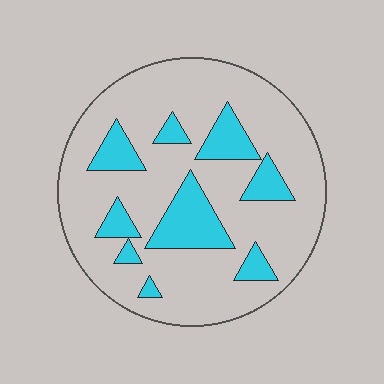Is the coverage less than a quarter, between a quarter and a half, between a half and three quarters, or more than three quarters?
Less than a quarter.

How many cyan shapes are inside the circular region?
9.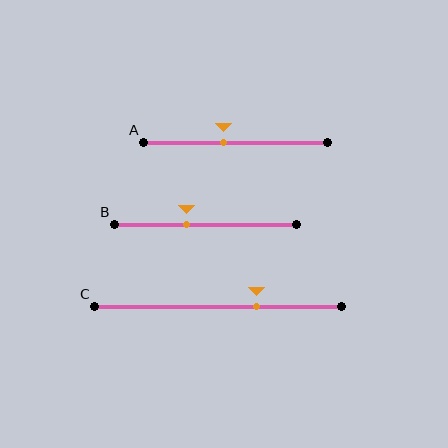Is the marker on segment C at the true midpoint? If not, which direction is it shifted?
No, the marker on segment C is shifted to the right by about 16% of the segment length.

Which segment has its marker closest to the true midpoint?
Segment A has its marker closest to the true midpoint.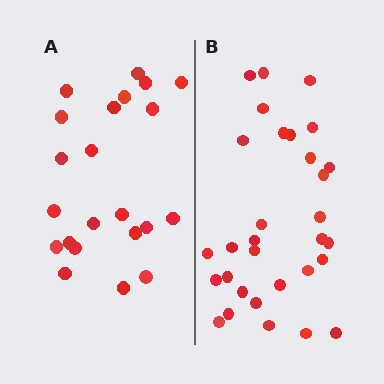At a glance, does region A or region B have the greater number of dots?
Region B (the right region) has more dots.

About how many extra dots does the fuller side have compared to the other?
Region B has roughly 8 or so more dots than region A.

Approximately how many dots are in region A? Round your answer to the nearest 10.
About 20 dots. (The exact count is 22, which rounds to 20.)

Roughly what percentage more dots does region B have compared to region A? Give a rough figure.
About 40% more.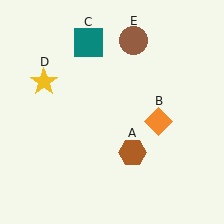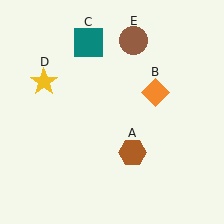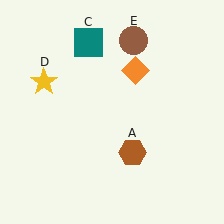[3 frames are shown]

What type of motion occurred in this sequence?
The orange diamond (object B) rotated counterclockwise around the center of the scene.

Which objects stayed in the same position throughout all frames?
Brown hexagon (object A) and teal square (object C) and yellow star (object D) and brown circle (object E) remained stationary.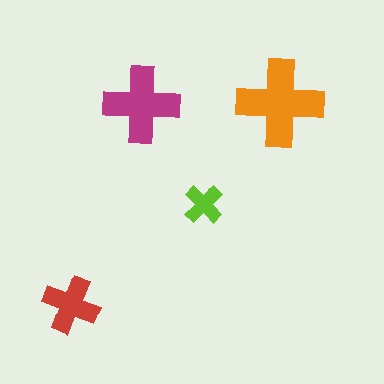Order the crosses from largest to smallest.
the orange one, the magenta one, the red one, the lime one.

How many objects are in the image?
There are 4 objects in the image.